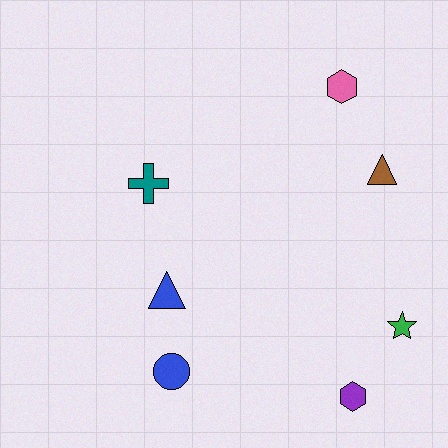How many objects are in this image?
There are 7 objects.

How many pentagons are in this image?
There are no pentagons.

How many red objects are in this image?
There are no red objects.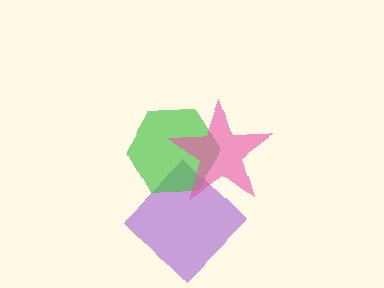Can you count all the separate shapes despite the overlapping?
Yes, there are 3 separate shapes.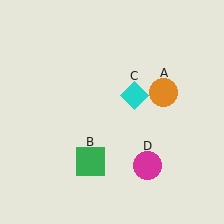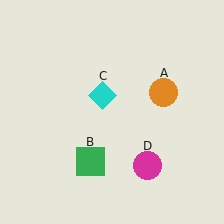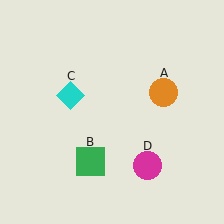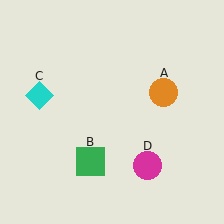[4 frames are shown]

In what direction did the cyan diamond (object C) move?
The cyan diamond (object C) moved left.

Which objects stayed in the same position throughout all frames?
Orange circle (object A) and green square (object B) and magenta circle (object D) remained stationary.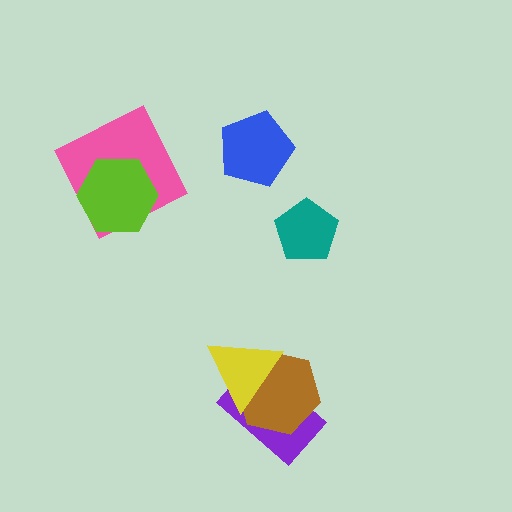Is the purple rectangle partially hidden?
Yes, it is partially covered by another shape.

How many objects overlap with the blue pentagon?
0 objects overlap with the blue pentagon.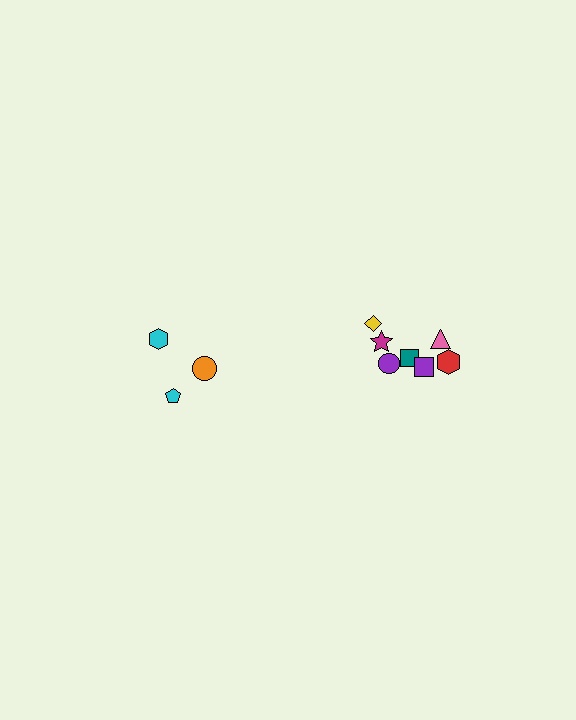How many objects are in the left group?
There are 3 objects.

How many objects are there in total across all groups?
There are 10 objects.